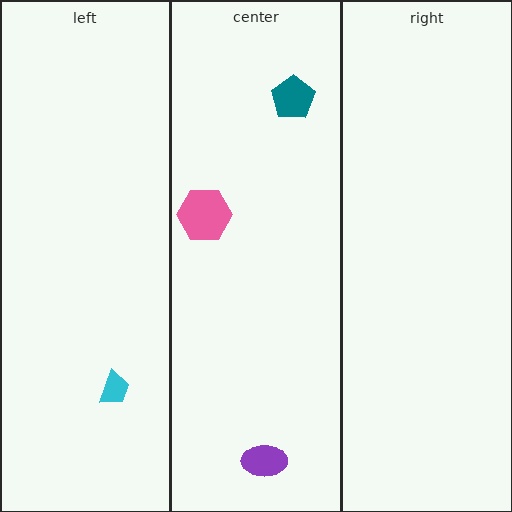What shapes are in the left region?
The cyan trapezoid.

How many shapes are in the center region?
3.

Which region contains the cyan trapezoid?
The left region.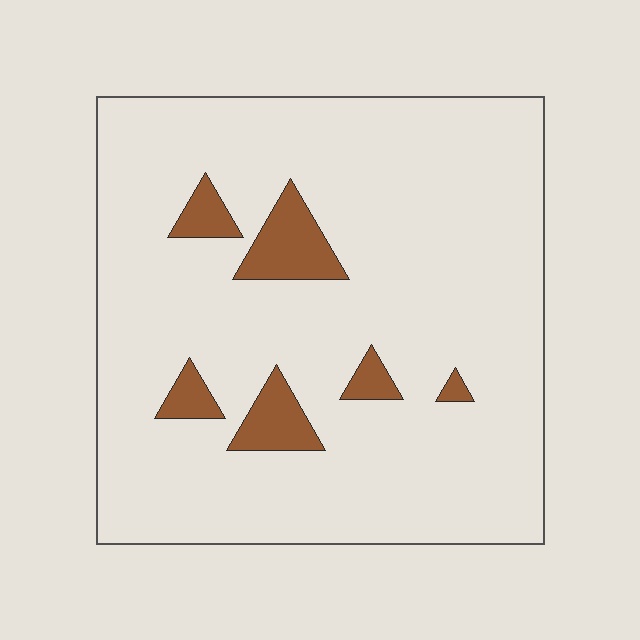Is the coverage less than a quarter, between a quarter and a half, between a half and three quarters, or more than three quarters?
Less than a quarter.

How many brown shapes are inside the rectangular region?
6.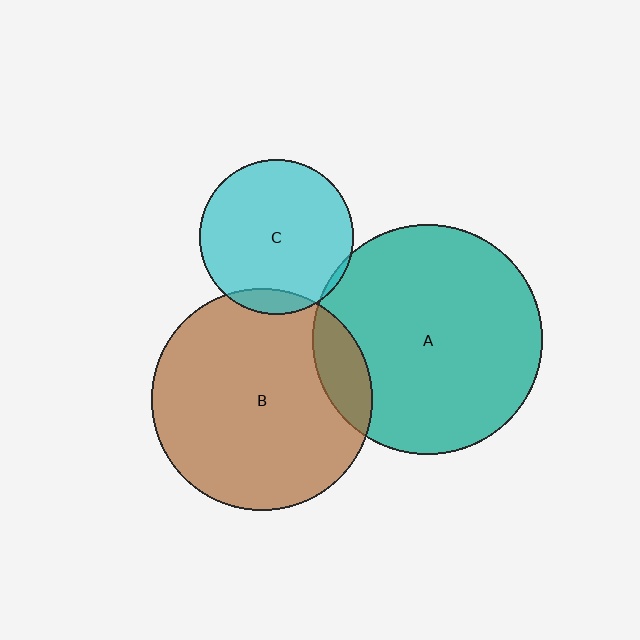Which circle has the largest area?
Circle A (teal).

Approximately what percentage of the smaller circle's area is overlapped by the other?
Approximately 10%.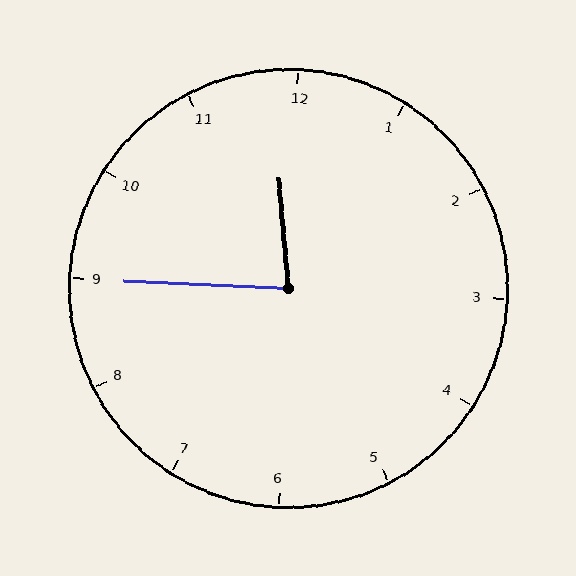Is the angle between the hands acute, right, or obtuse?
It is acute.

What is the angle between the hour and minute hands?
Approximately 82 degrees.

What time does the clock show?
11:45.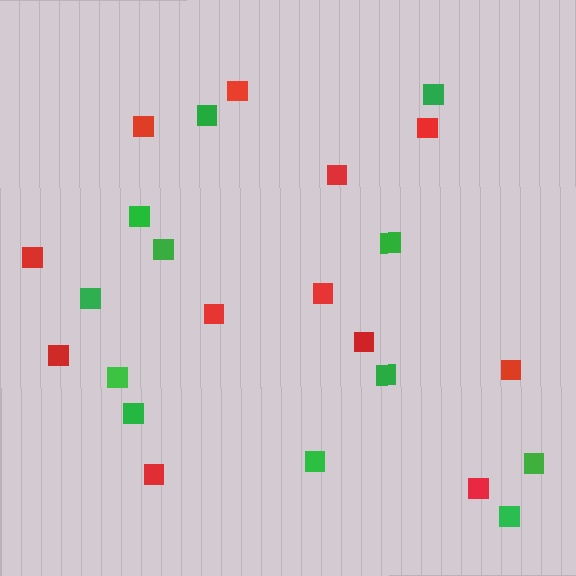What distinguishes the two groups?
There are 2 groups: one group of red squares (12) and one group of green squares (12).